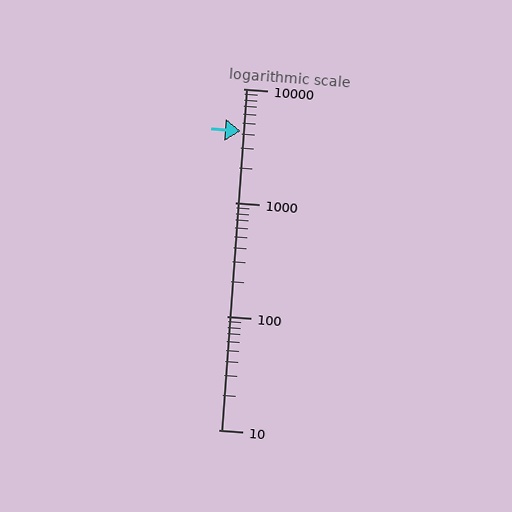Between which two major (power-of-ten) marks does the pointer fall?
The pointer is between 1000 and 10000.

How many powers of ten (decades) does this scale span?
The scale spans 3 decades, from 10 to 10000.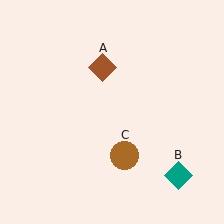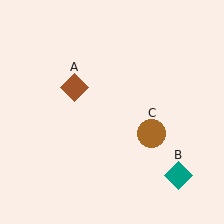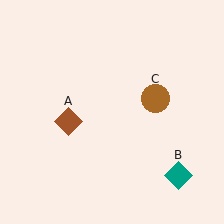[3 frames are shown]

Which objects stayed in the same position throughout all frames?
Teal diamond (object B) remained stationary.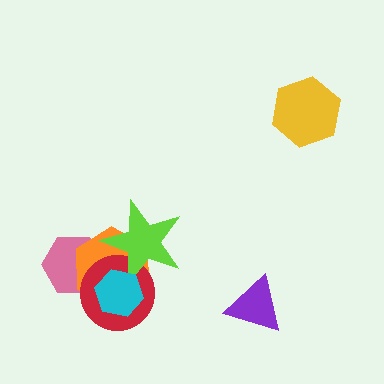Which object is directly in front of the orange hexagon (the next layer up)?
The red circle is directly in front of the orange hexagon.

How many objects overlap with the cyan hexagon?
3 objects overlap with the cyan hexagon.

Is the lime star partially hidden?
Yes, it is partially covered by another shape.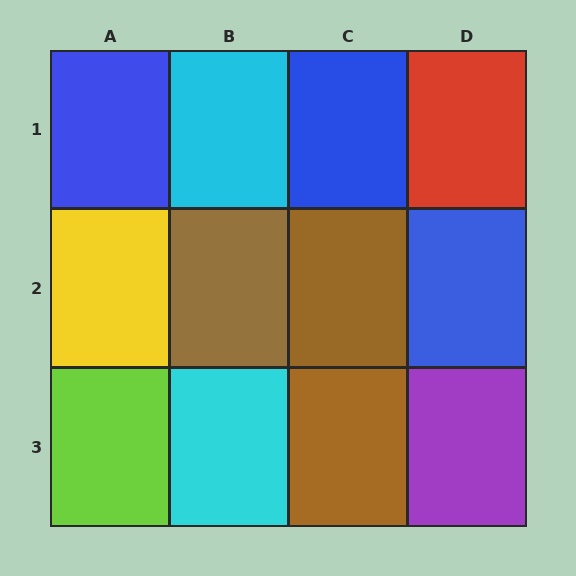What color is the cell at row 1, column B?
Cyan.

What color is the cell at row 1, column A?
Blue.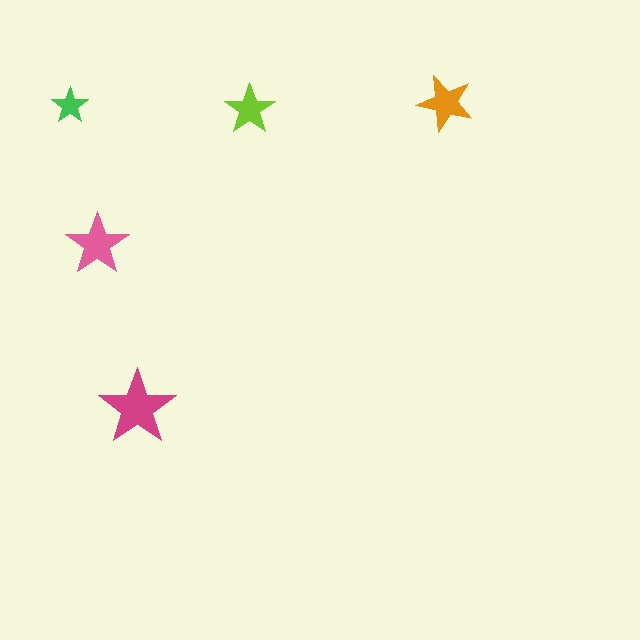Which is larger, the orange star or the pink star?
The pink one.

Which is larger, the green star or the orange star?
The orange one.